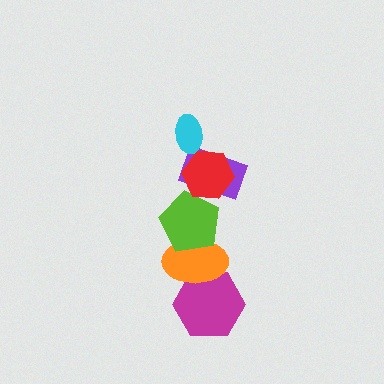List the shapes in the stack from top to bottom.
From top to bottom: the cyan ellipse, the red hexagon, the purple rectangle, the lime pentagon, the orange ellipse, the magenta hexagon.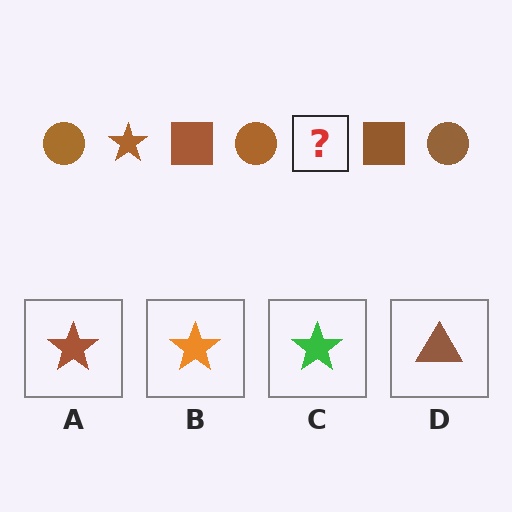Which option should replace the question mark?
Option A.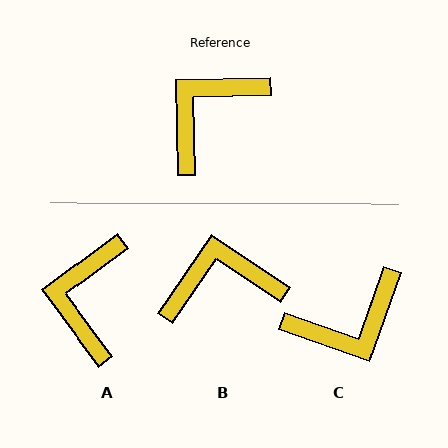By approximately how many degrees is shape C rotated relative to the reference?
Approximately 159 degrees counter-clockwise.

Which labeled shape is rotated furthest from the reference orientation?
C, about 159 degrees away.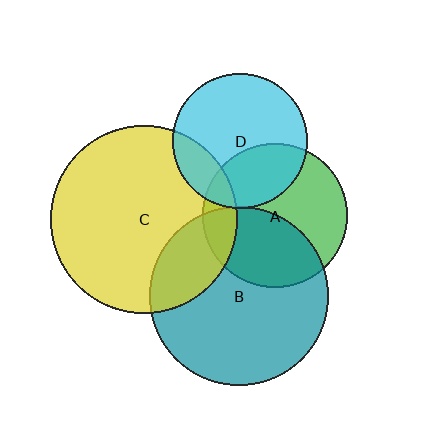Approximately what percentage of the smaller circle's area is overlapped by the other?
Approximately 25%.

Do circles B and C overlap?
Yes.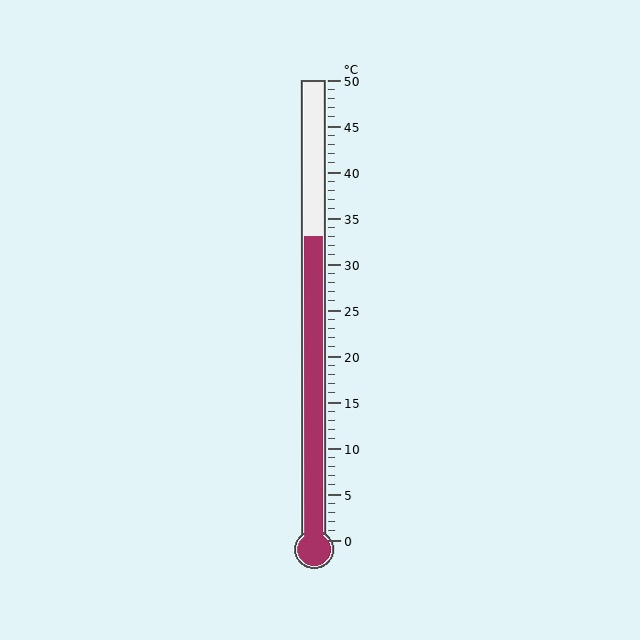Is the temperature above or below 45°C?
The temperature is below 45°C.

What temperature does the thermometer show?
The thermometer shows approximately 33°C.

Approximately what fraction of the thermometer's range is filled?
The thermometer is filled to approximately 65% of its range.